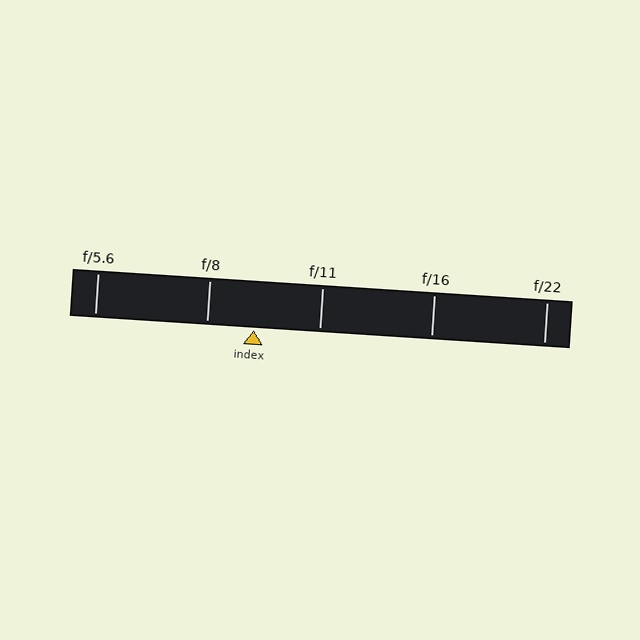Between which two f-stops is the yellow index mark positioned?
The index mark is between f/8 and f/11.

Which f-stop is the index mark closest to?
The index mark is closest to f/8.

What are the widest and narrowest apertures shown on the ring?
The widest aperture shown is f/5.6 and the narrowest is f/22.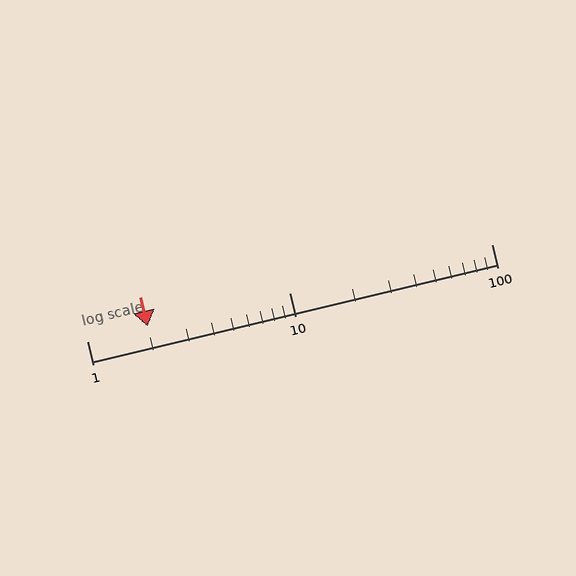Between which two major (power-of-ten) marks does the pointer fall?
The pointer is between 1 and 10.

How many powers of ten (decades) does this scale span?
The scale spans 2 decades, from 1 to 100.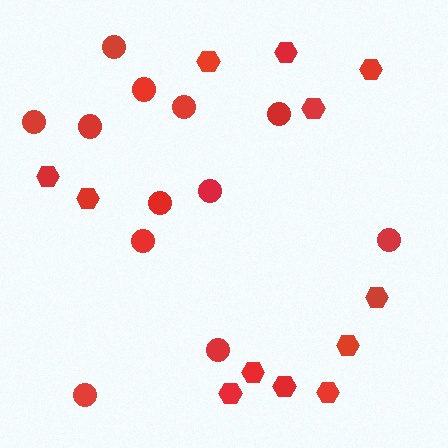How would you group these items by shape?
There are 2 groups: one group of hexagons (12) and one group of circles (12).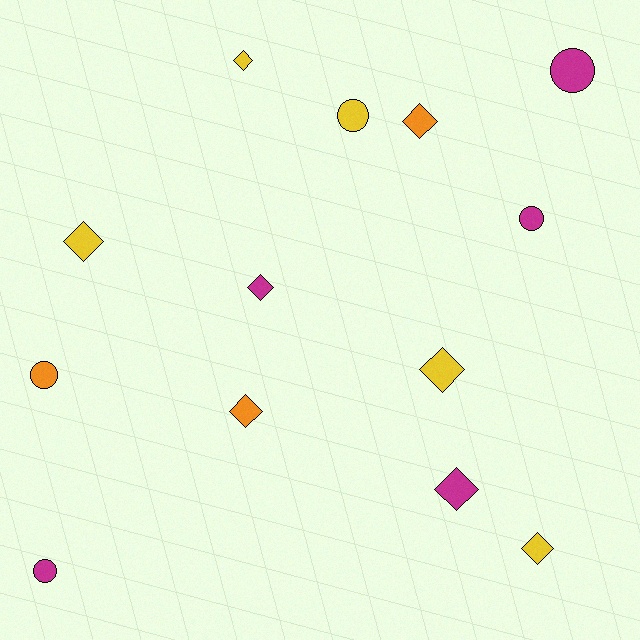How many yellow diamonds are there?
There are 4 yellow diamonds.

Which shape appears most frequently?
Diamond, with 8 objects.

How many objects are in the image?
There are 13 objects.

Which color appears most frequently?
Magenta, with 5 objects.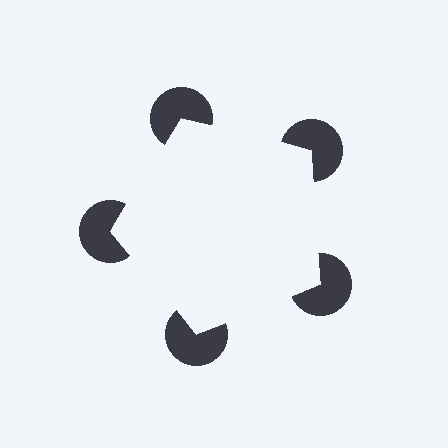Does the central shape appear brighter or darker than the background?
It typically appears slightly brighter than the background, even though no actual brightness change is drawn.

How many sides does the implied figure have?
5 sides.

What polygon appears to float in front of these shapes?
An illusory pentagon — its edges are inferred from the aligned wedge cuts in the pac-man discs, not physically drawn.